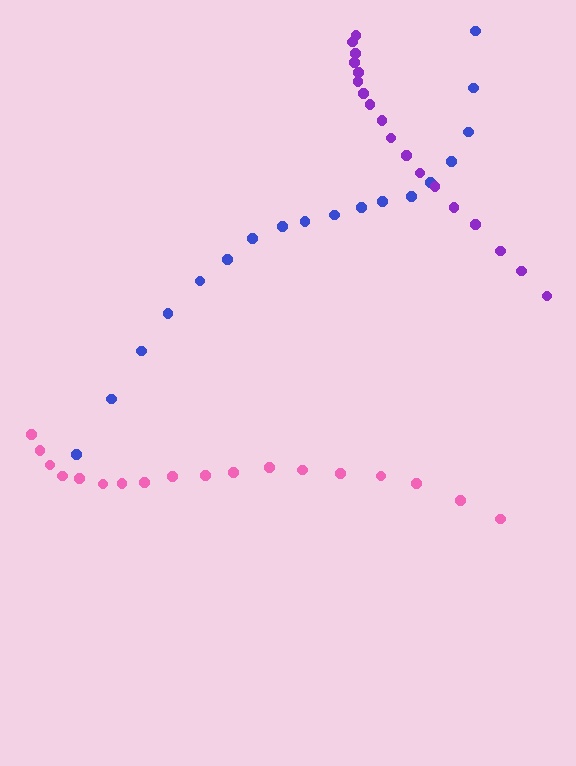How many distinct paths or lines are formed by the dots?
There are 3 distinct paths.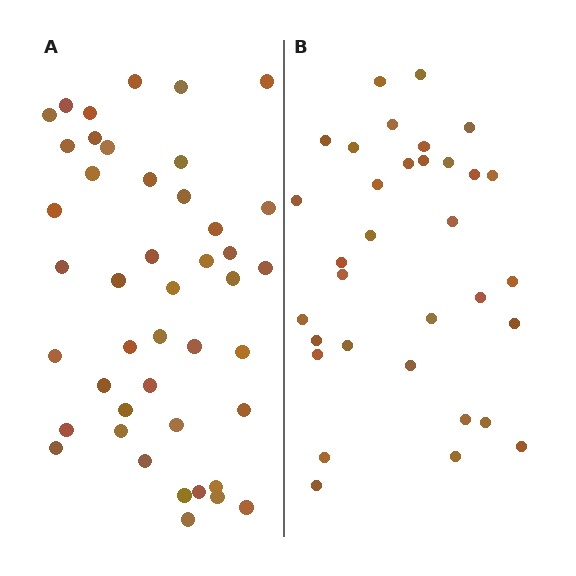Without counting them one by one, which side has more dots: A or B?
Region A (the left region) has more dots.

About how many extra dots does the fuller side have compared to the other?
Region A has roughly 12 or so more dots than region B.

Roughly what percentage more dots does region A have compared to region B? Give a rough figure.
About 35% more.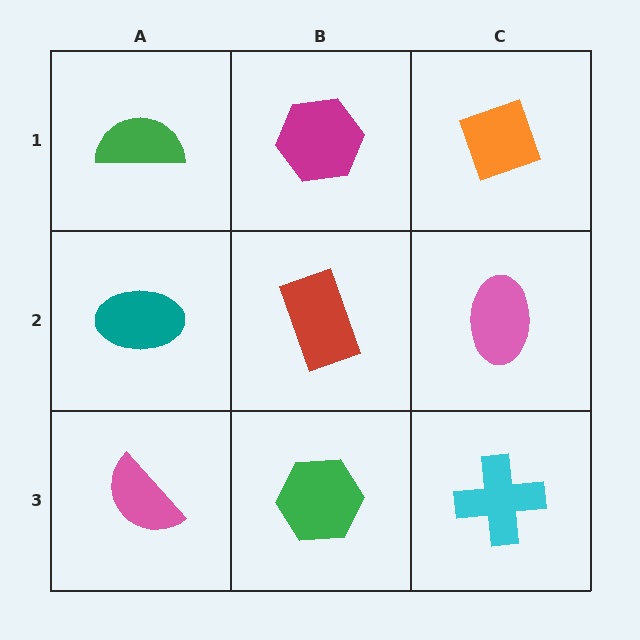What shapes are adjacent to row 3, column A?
A teal ellipse (row 2, column A), a green hexagon (row 3, column B).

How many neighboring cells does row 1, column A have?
2.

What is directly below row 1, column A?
A teal ellipse.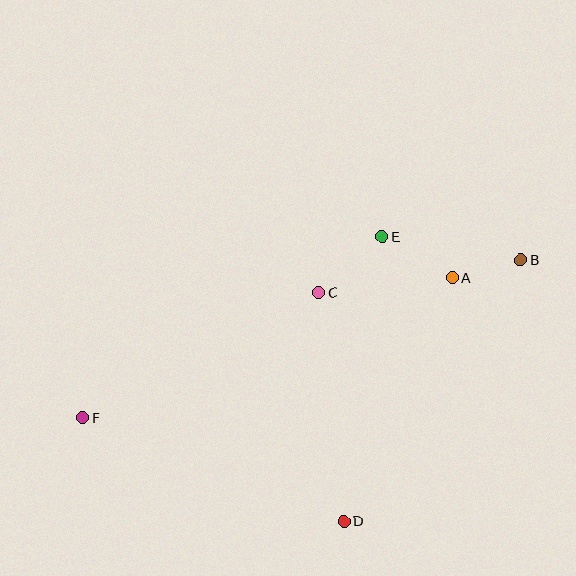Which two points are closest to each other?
Points A and B are closest to each other.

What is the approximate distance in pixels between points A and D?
The distance between A and D is approximately 267 pixels.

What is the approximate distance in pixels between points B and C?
The distance between B and C is approximately 204 pixels.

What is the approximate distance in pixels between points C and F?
The distance between C and F is approximately 267 pixels.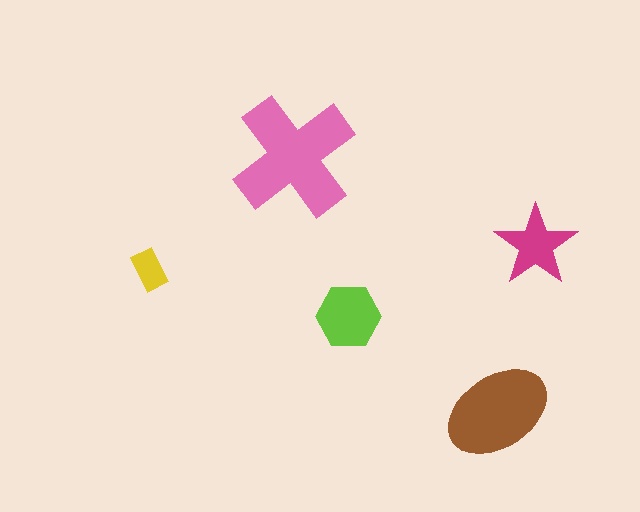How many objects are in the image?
There are 5 objects in the image.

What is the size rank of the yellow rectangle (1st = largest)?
5th.